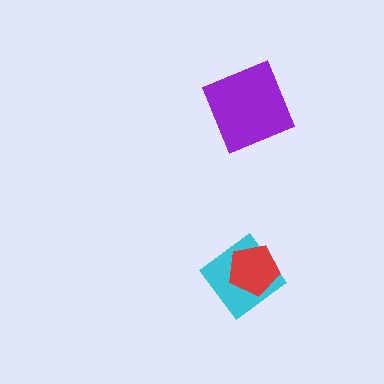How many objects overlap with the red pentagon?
1 object overlaps with the red pentagon.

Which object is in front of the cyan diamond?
The red pentagon is in front of the cyan diamond.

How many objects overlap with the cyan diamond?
1 object overlaps with the cyan diamond.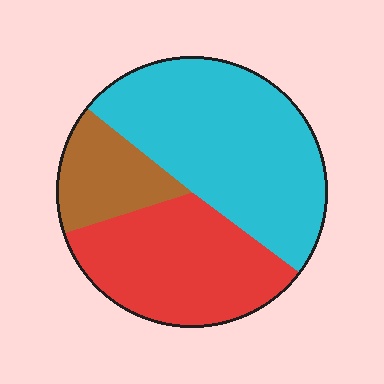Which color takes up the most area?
Cyan, at roughly 50%.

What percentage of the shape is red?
Red covers 35% of the shape.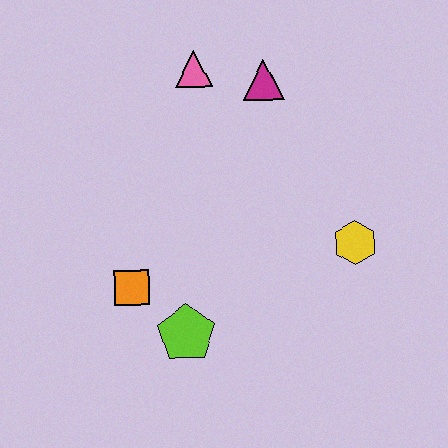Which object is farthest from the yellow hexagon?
The pink triangle is farthest from the yellow hexagon.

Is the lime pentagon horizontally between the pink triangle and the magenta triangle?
No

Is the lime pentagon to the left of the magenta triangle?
Yes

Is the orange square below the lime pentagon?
No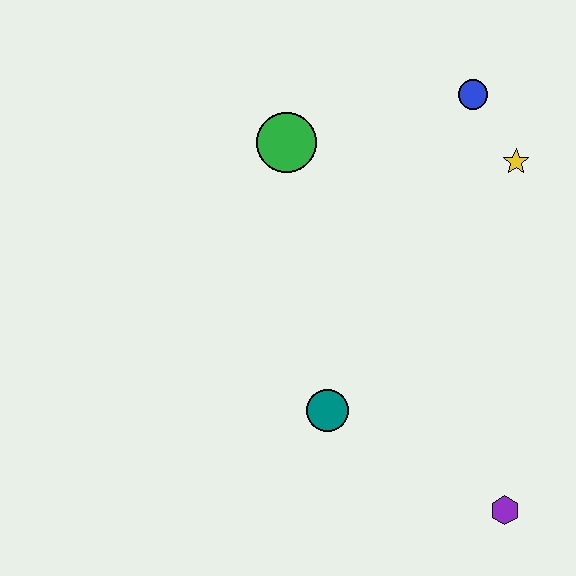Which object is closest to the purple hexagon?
The teal circle is closest to the purple hexagon.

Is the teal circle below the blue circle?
Yes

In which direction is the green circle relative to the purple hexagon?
The green circle is above the purple hexagon.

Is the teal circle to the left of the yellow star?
Yes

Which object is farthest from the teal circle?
The blue circle is farthest from the teal circle.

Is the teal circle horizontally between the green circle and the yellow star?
Yes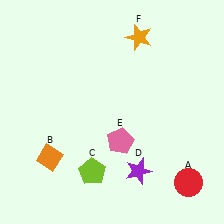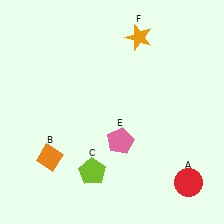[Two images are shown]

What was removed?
The purple star (D) was removed in Image 2.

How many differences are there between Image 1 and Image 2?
There is 1 difference between the two images.